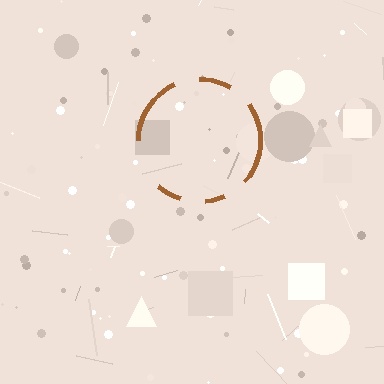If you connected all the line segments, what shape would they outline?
They would outline a circle.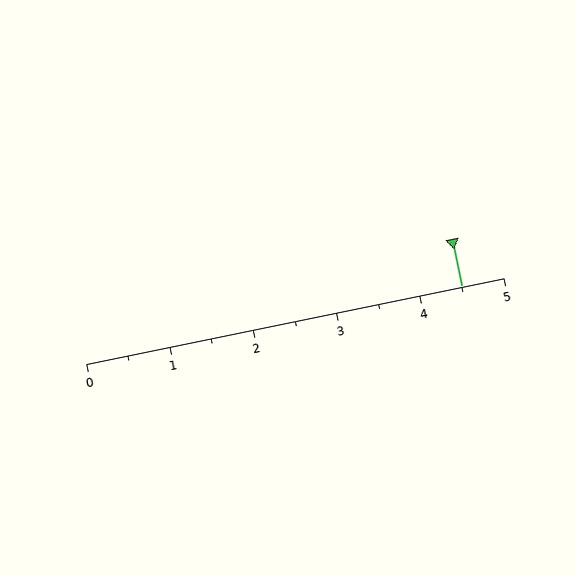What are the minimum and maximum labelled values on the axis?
The axis runs from 0 to 5.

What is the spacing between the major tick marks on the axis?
The major ticks are spaced 1 apart.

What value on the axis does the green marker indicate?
The marker indicates approximately 4.5.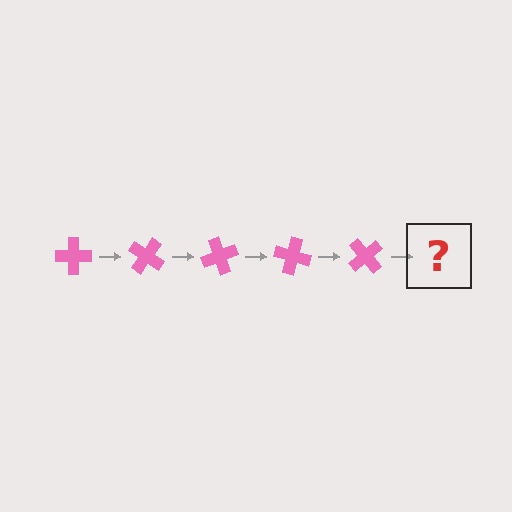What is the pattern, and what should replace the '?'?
The pattern is that the cross rotates 35 degrees each step. The '?' should be a pink cross rotated 175 degrees.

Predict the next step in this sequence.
The next step is a pink cross rotated 175 degrees.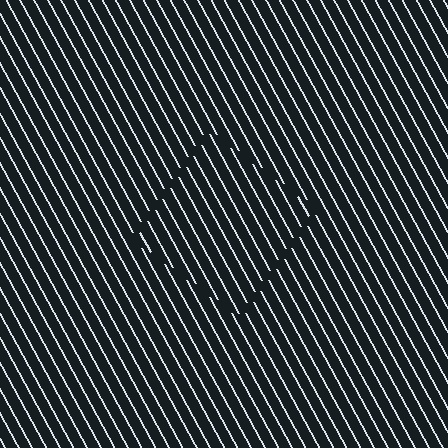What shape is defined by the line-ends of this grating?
An illusory square. The interior of the shape contains the same grating, shifted by half a period — the contour is defined by the phase discontinuity where line-ends from the inner and outer gratings abut.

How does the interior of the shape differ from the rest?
The interior of the shape contains the same grating, shifted by half a period — the contour is defined by the phase discontinuity where line-ends from the inner and outer gratings abut.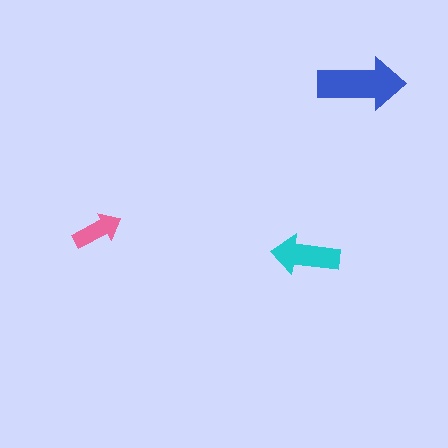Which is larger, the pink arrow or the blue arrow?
The blue one.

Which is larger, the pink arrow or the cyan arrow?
The cyan one.